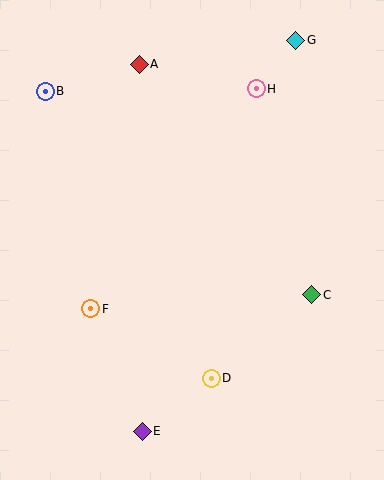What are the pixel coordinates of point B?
Point B is at (45, 91).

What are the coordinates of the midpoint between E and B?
The midpoint between E and B is at (94, 261).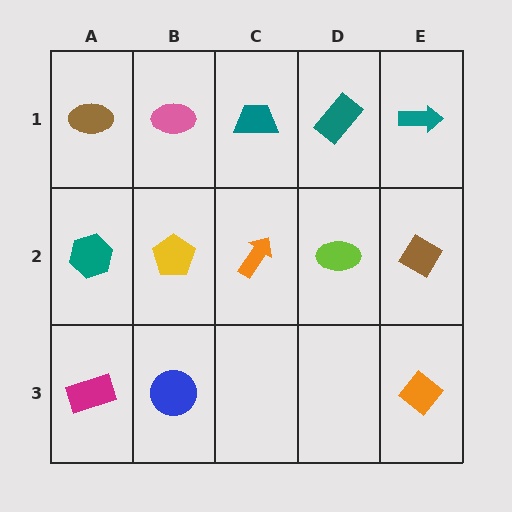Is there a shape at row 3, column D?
No, that cell is empty.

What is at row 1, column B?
A pink ellipse.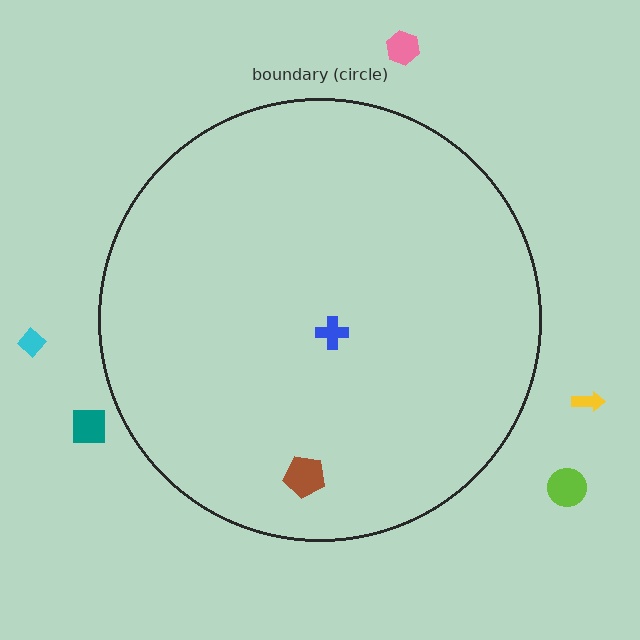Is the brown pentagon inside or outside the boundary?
Inside.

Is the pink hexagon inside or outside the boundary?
Outside.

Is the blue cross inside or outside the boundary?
Inside.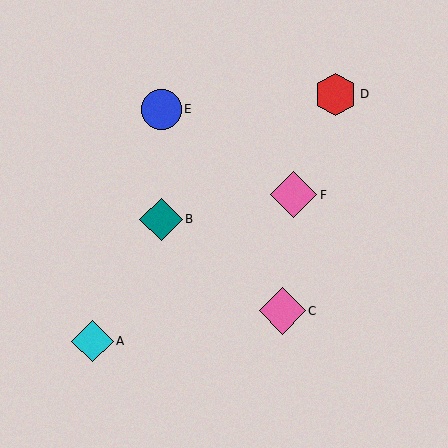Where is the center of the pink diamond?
The center of the pink diamond is at (294, 195).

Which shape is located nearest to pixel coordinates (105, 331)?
The cyan diamond (labeled A) at (92, 341) is nearest to that location.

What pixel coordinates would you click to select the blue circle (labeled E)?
Click at (162, 110) to select the blue circle E.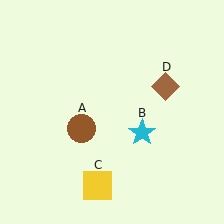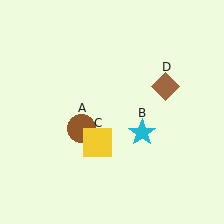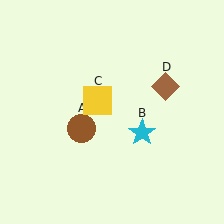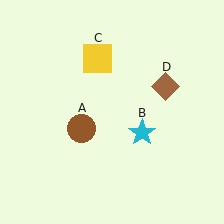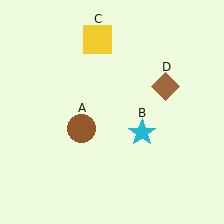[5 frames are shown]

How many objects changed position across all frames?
1 object changed position: yellow square (object C).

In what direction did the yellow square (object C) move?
The yellow square (object C) moved up.